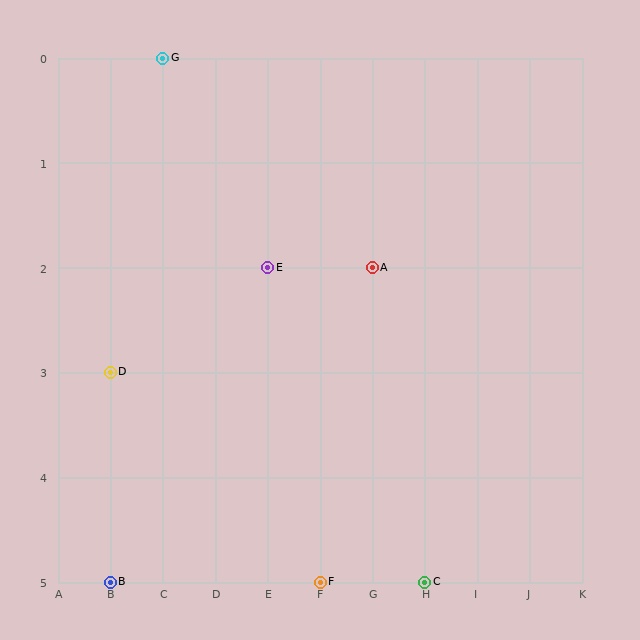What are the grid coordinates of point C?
Point C is at grid coordinates (H, 5).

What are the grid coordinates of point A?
Point A is at grid coordinates (G, 2).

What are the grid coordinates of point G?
Point G is at grid coordinates (C, 0).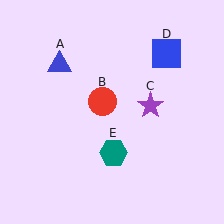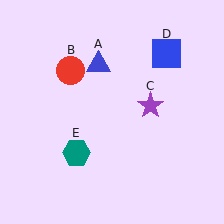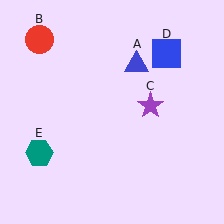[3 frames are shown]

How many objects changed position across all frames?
3 objects changed position: blue triangle (object A), red circle (object B), teal hexagon (object E).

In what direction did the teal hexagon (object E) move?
The teal hexagon (object E) moved left.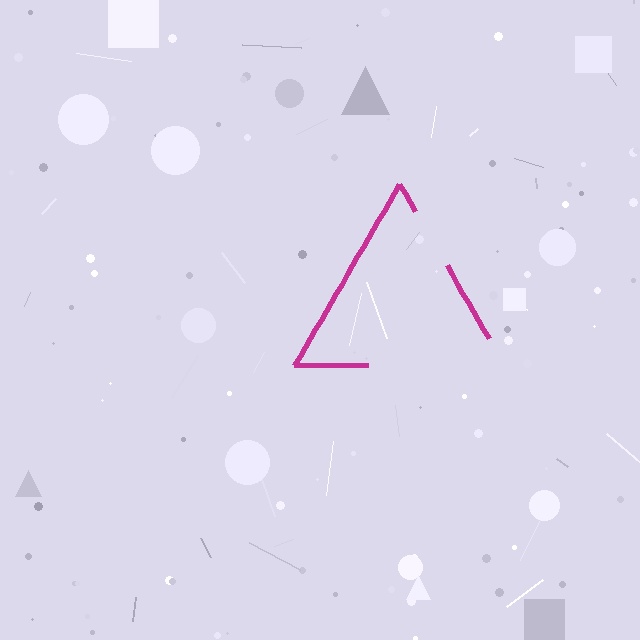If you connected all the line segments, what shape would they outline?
They would outline a triangle.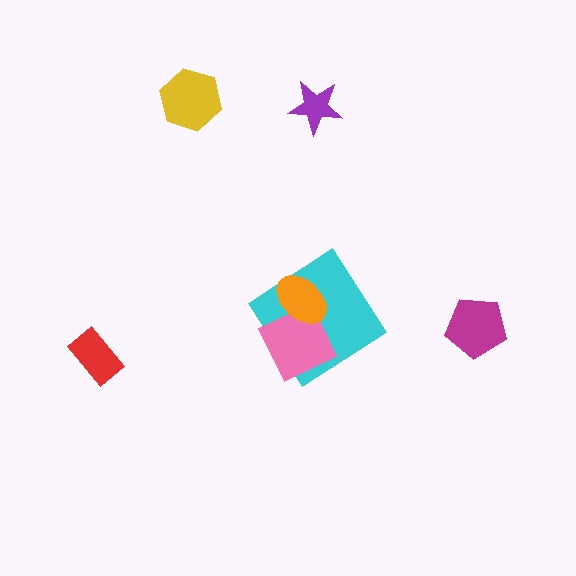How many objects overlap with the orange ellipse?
2 objects overlap with the orange ellipse.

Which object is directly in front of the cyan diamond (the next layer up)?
The pink square is directly in front of the cyan diamond.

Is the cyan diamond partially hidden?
Yes, it is partially covered by another shape.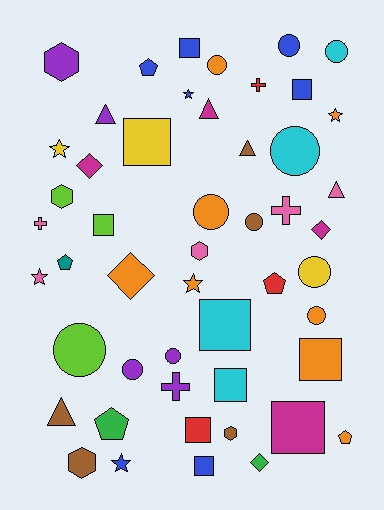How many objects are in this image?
There are 50 objects.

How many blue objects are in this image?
There are 7 blue objects.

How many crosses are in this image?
There are 4 crosses.